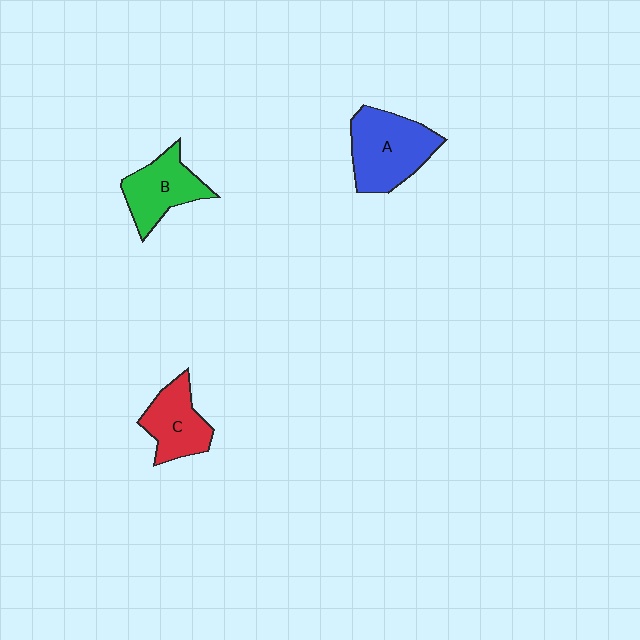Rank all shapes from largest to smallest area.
From largest to smallest: A (blue), B (green), C (red).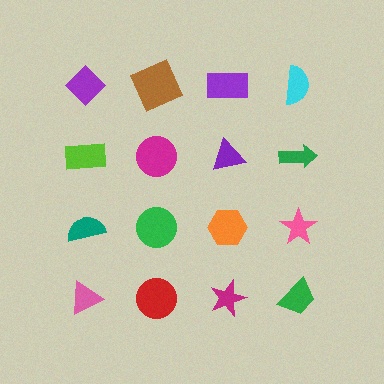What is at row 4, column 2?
A red circle.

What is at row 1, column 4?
A cyan semicircle.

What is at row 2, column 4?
A green arrow.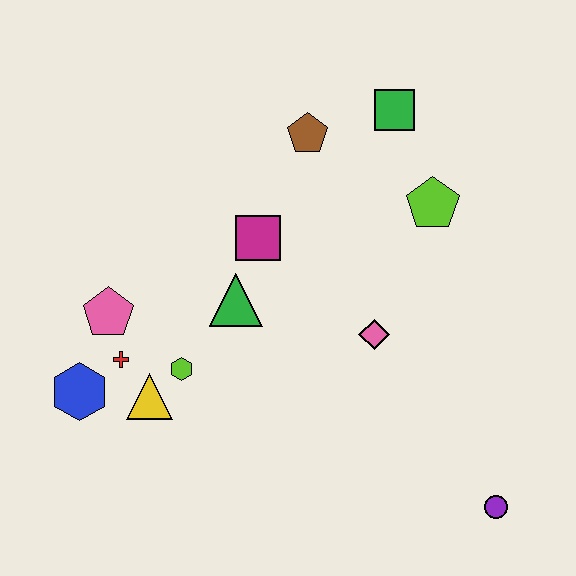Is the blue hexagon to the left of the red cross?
Yes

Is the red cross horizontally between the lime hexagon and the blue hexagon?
Yes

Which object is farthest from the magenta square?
The purple circle is farthest from the magenta square.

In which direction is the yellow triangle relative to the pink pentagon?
The yellow triangle is below the pink pentagon.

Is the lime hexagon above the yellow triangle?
Yes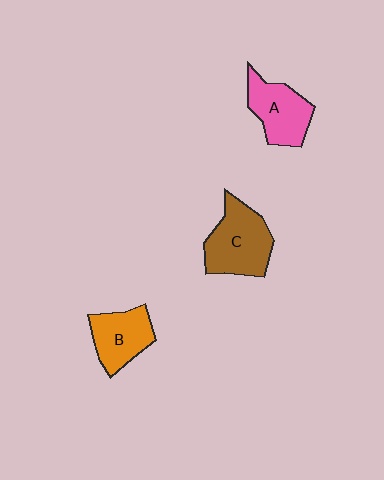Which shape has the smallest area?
Shape B (orange).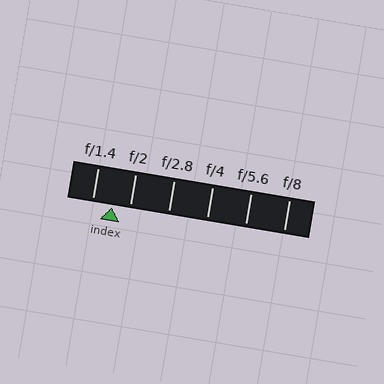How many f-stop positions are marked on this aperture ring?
There are 6 f-stop positions marked.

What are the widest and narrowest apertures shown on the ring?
The widest aperture shown is f/1.4 and the narrowest is f/8.